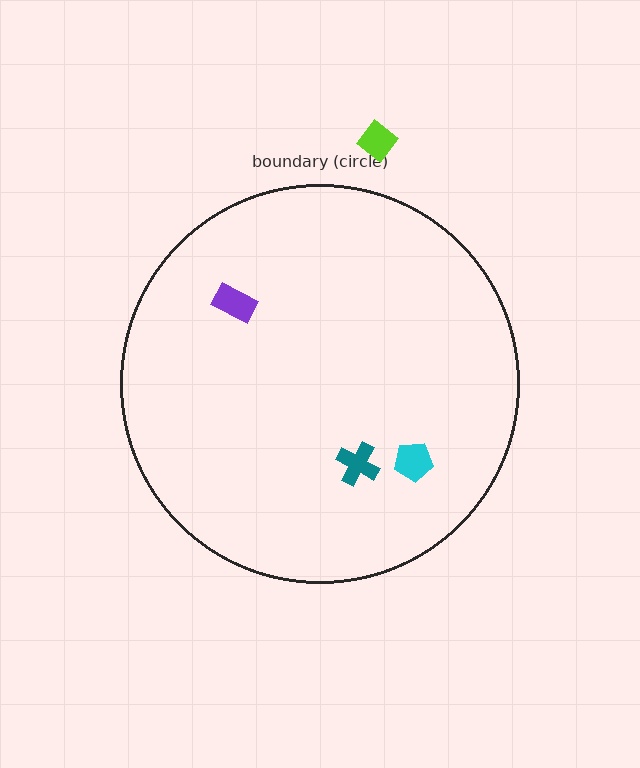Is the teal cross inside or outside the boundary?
Inside.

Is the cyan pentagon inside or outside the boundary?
Inside.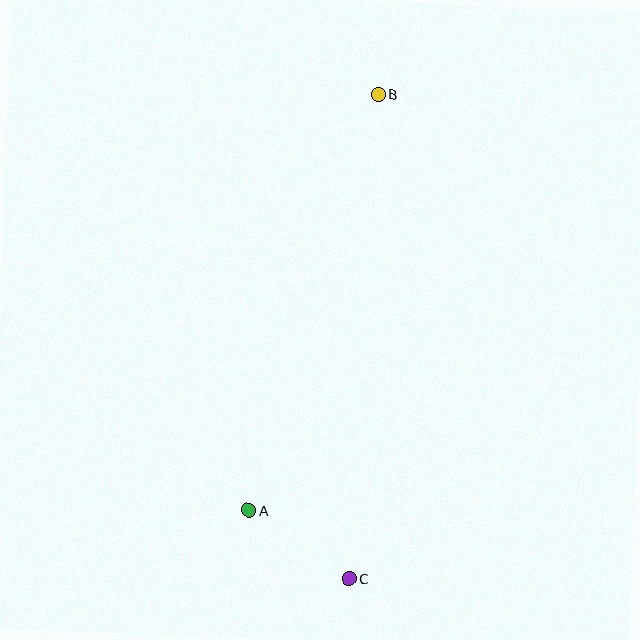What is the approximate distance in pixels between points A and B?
The distance between A and B is approximately 436 pixels.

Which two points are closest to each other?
Points A and C are closest to each other.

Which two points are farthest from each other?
Points B and C are farthest from each other.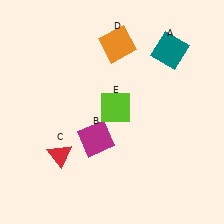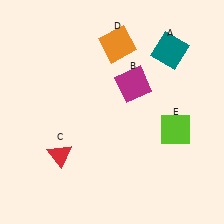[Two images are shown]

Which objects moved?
The objects that moved are: the magenta square (B), the lime square (E).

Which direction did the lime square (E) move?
The lime square (E) moved right.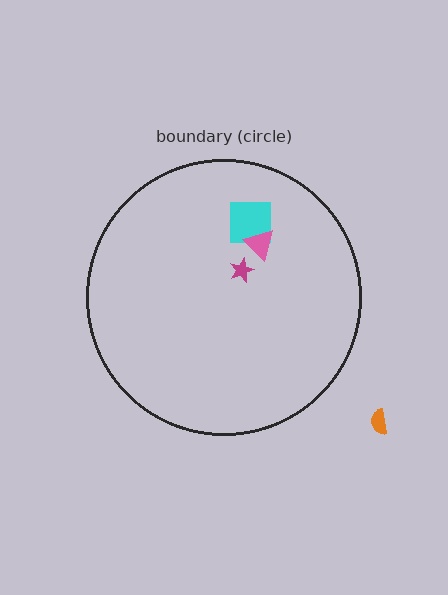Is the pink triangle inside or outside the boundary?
Inside.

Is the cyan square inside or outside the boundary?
Inside.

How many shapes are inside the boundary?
3 inside, 1 outside.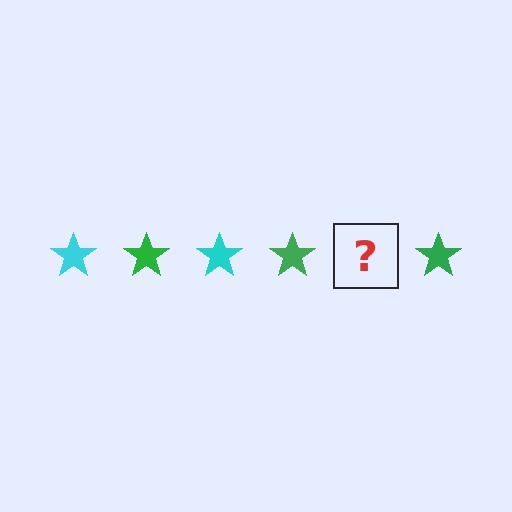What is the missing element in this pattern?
The missing element is a cyan star.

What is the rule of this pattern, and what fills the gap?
The rule is that the pattern cycles through cyan, green stars. The gap should be filled with a cyan star.